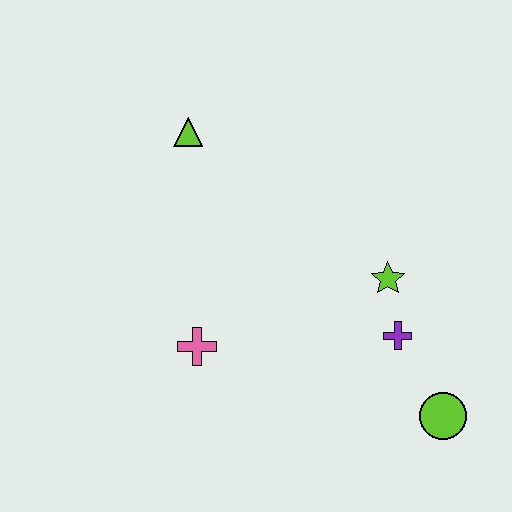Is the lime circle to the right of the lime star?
Yes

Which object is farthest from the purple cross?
The lime triangle is farthest from the purple cross.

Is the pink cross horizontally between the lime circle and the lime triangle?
Yes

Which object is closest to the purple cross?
The lime star is closest to the purple cross.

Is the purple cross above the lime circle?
Yes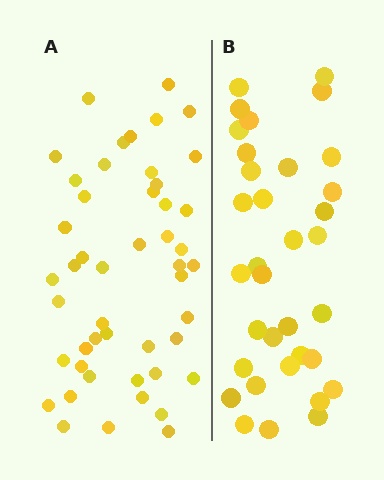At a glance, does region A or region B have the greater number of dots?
Region A (the left region) has more dots.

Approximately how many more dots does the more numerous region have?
Region A has approximately 15 more dots than region B.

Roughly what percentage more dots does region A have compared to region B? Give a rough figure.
About 40% more.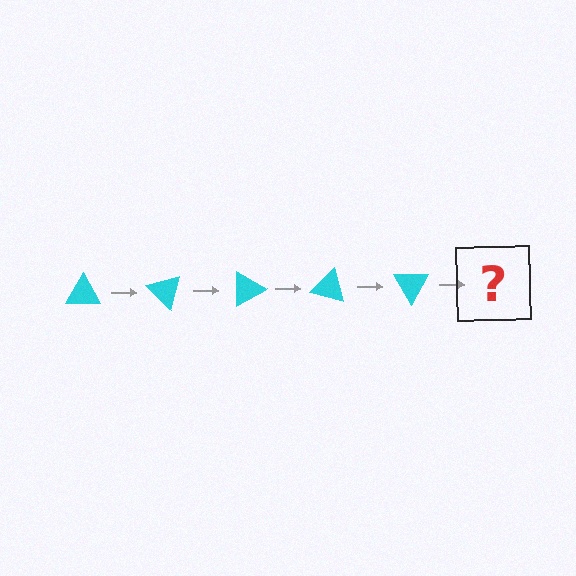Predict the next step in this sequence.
The next step is a cyan triangle rotated 225 degrees.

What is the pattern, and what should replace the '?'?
The pattern is that the triangle rotates 45 degrees each step. The '?' should be a cyan triangle rotated 225 degrees.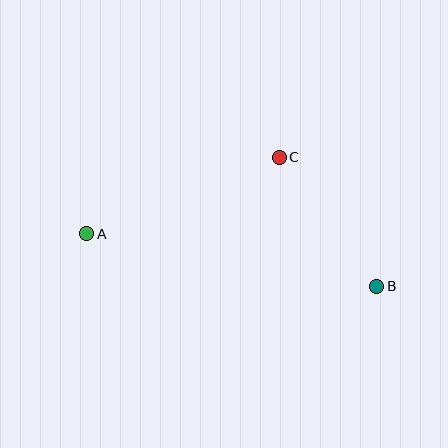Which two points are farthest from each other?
Points A and B are farthest from each other.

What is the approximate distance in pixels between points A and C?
The distance between A and C is approximately 207 pixels.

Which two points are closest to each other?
Points B and C are closest to each other.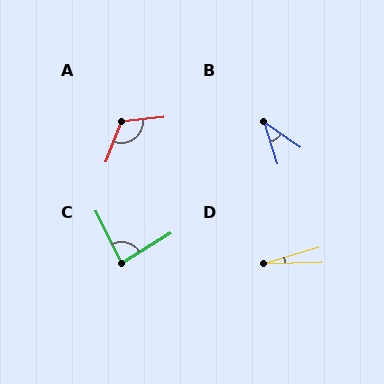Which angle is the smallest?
D, at approximately 15 degrees.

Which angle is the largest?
A, at approximately 117 degrees.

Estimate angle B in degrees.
Approximately 37 degrees.